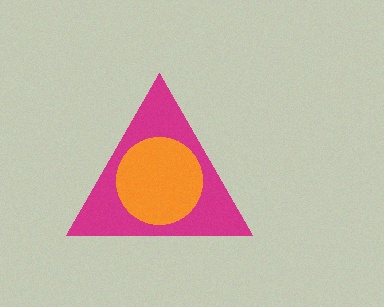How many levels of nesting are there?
2.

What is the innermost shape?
The orange circle.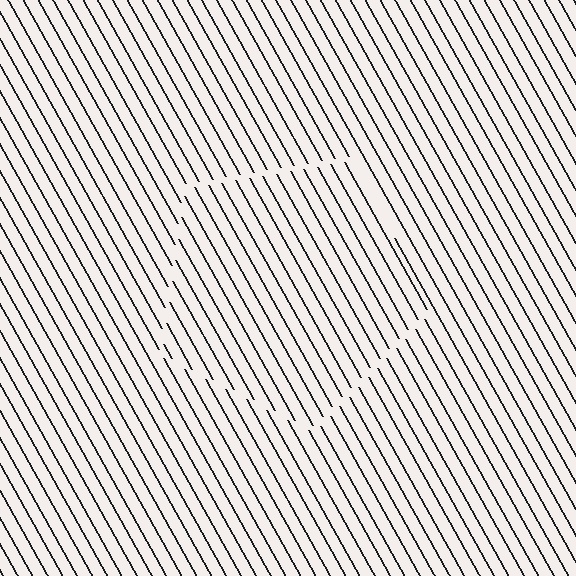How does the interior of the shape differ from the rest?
The interior of the shape contains the same grating, shifted by half a period — the contour is defined by the phase discontinuity where line-ends from the inner and outer gratings abut.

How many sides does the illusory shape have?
5 sides — the line-ends trace a pentagon.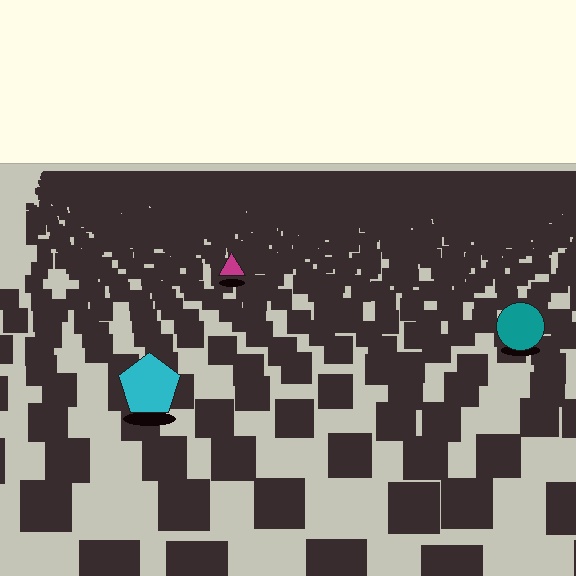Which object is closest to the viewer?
The cyan pentagon is closest. The texture marks near it are larger and more spread out.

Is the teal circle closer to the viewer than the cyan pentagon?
No. The cyan pentagon is closer — you can tell from the texture gradient: the ground texture is coarser near it.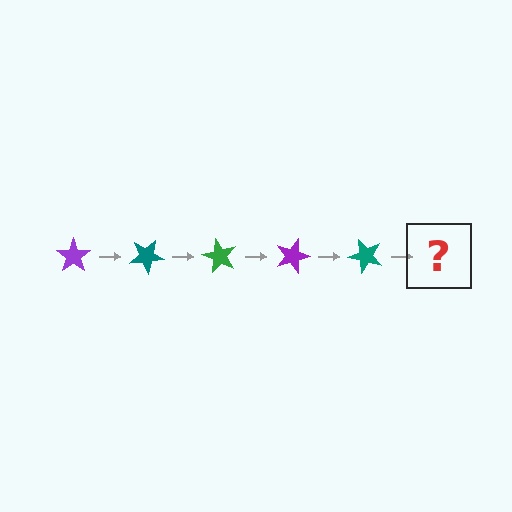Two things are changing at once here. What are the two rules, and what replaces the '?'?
The two rules are that it rotates 30 degrees each step and the color cycles through purple, teal, and green. The '?' should be a green star, rotated 150 degrees from the start.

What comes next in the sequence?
The next element should be a green star, rotated 150 degrees from the start.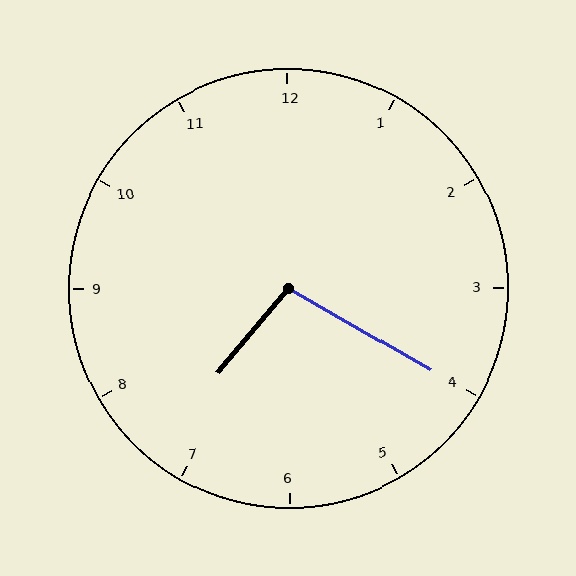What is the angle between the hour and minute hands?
Approximately 100 degrees.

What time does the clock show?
7:20.